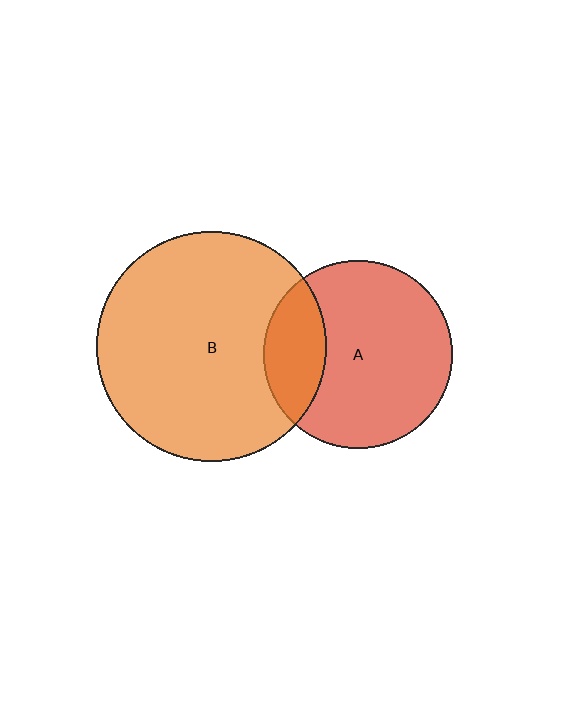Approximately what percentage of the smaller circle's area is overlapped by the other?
Approximately 25%.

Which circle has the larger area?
Circle B (orange).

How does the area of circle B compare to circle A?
Approximately 1.5 times.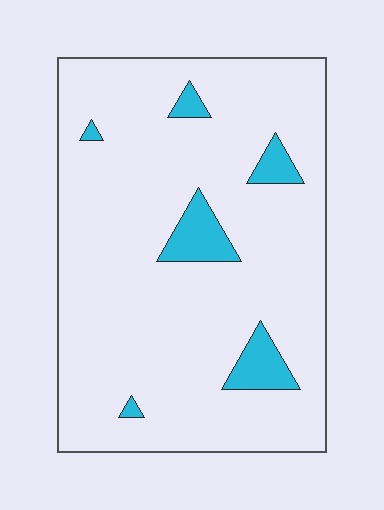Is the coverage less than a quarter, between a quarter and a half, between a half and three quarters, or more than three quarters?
Less than a quarter.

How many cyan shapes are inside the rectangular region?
6.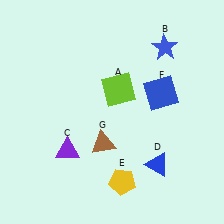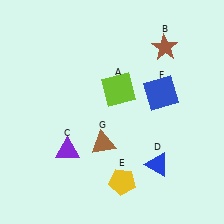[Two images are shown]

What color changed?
The star (B) changed from blue in Image 1 to brown in Image 2.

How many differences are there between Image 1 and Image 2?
There is 1 difference between the two images.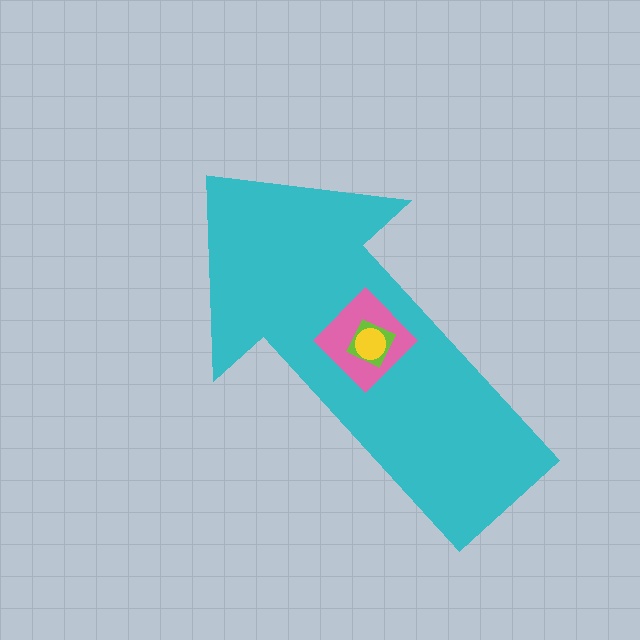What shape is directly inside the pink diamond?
The lime square.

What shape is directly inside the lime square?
The yellow circle.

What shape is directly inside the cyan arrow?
The pink diamond.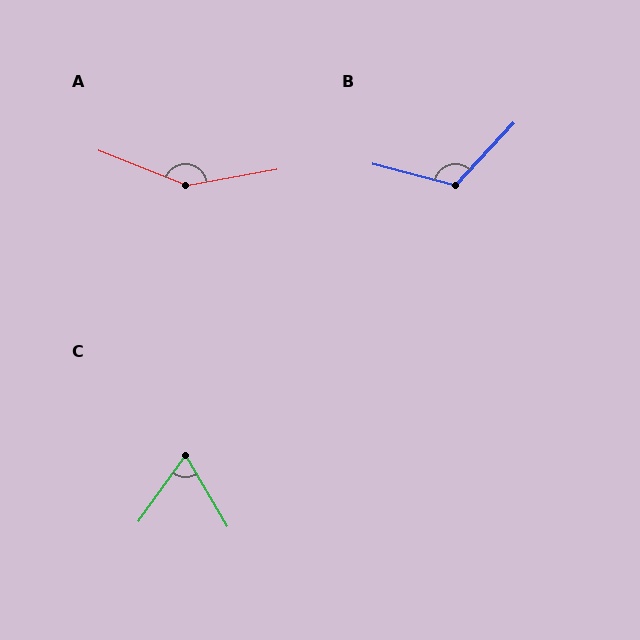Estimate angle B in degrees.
Approximately 118 degrees.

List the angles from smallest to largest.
C (66°), B (118°), A (148°).